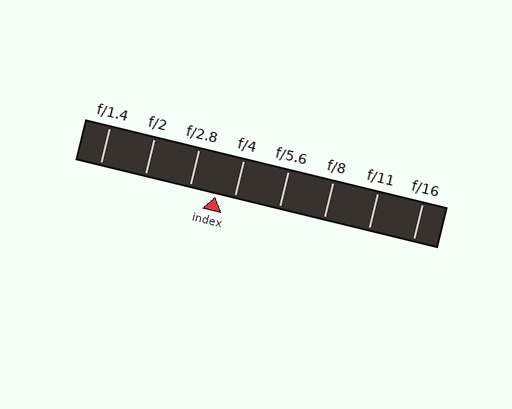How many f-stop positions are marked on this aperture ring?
There are 8 f-stop positions marked.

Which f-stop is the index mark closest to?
The index mark is closest to f/4.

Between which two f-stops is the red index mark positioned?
The index mark is between f/2.8 and f/4.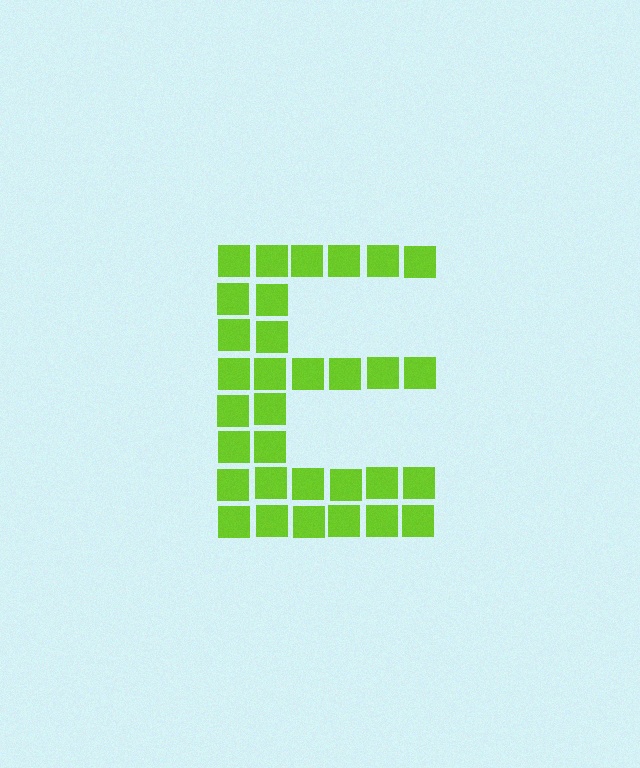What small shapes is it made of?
It is made of small squares.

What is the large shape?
The large shape is the letter E.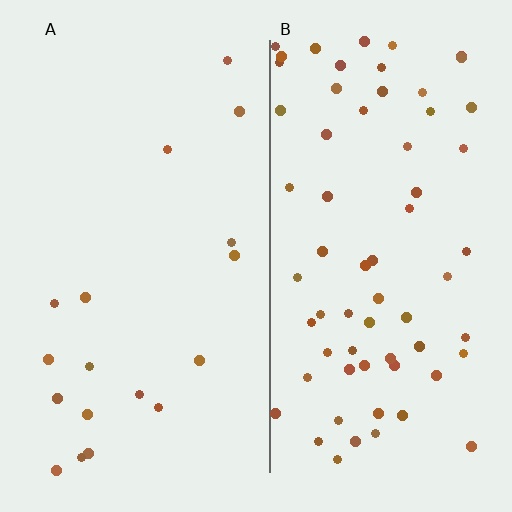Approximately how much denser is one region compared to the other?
Approximately 3.8× — region B over region A.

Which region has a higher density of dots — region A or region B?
B (the right).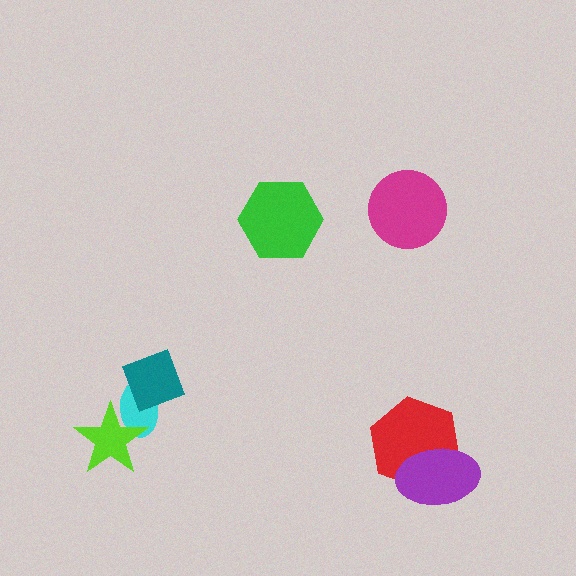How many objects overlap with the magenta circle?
0 objects overlap with the magenta circle.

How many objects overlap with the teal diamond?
1 object overlaps with the teal diamond.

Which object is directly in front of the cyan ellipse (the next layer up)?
The lime star is directly in front of the cyan ellipse.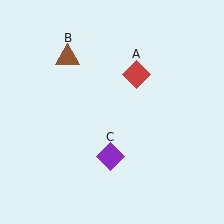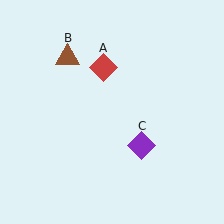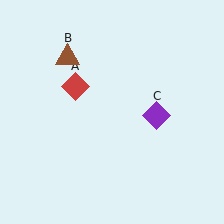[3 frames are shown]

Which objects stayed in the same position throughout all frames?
Brown triangle (object B) remained stationary.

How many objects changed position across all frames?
2 objects changed position: red diamond (object A), purple diamond (object C).